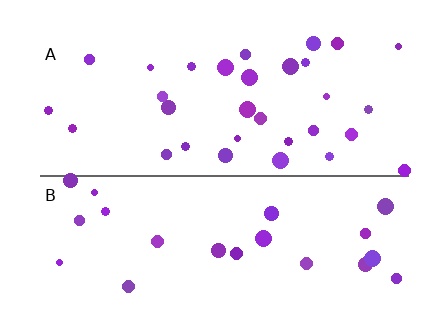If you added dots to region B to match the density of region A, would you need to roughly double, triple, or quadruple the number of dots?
Approximately double.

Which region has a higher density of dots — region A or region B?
A (the top).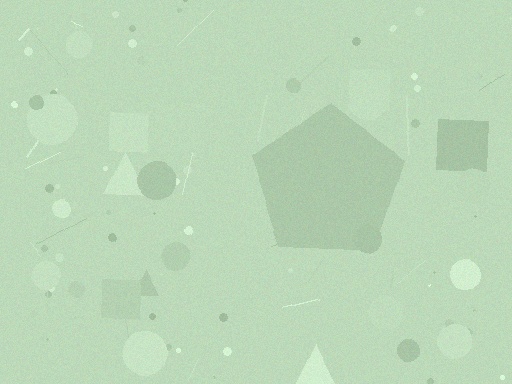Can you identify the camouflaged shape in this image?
The camouflaged shape is a pentagon.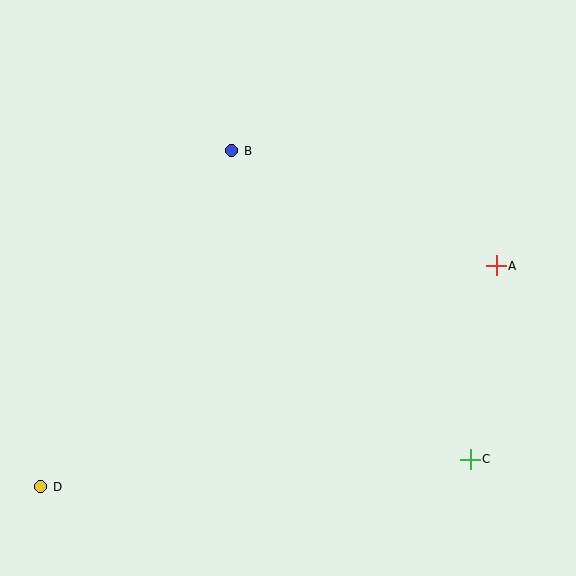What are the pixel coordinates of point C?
Point C is at (470, 459).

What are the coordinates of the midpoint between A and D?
The midpoint between A and D is at (269, 376).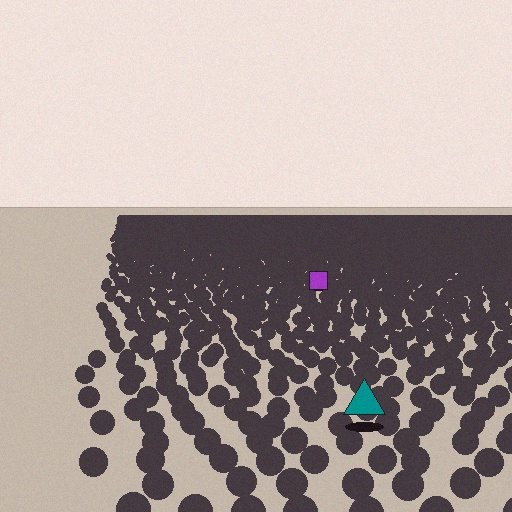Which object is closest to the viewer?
The teal triangle is closest. The texture marks near it are larger and more spread out.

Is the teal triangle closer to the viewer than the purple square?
Yes. The teal triangle is closer — you can tell from the texture gradient: the ground texture is coarser near it.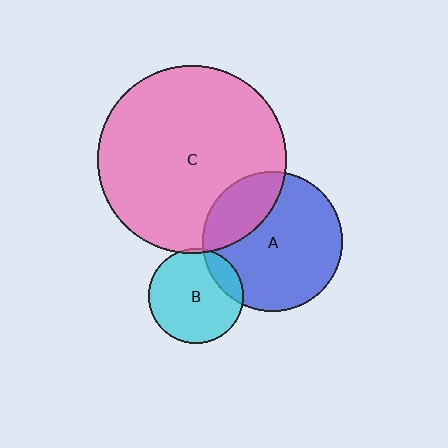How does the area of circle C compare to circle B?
Approximately 3.9 times.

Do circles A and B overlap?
Yes.